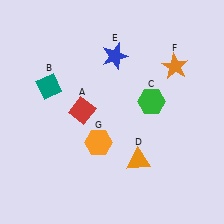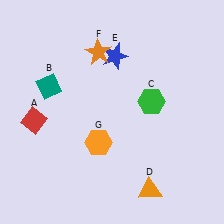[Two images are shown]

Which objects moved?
The objects that moved are: the red diamond (A), the orange triangle (D), the orange star (F).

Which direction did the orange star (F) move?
The orange star (F) moved left.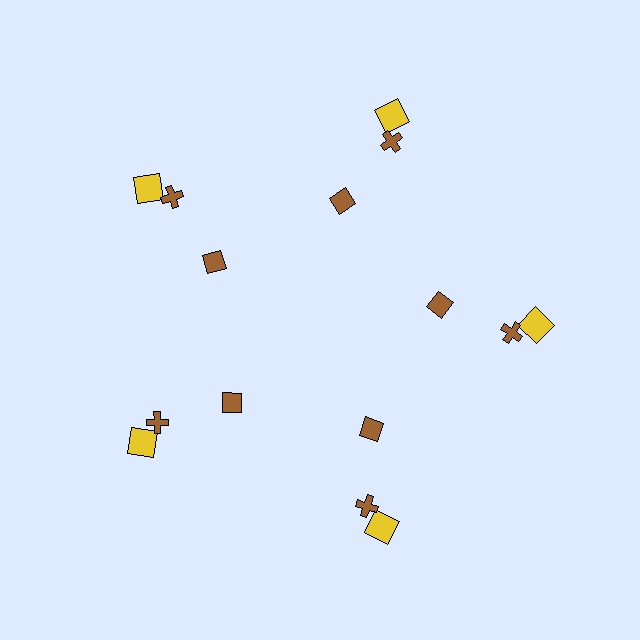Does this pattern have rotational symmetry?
Yes, this pattern has 5-fold rotational symmetry. It looks the same after rotating 72 degrees around the center.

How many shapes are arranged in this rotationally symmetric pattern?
There are 15 shapes, arranged in 5 groups of 3.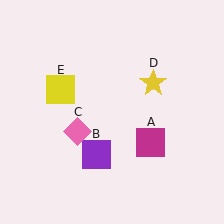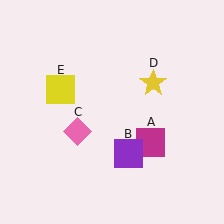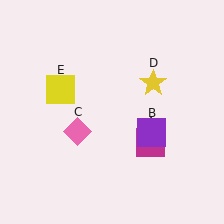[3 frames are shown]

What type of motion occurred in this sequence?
The purple square (object B) rotated counterclockwise around the center of the scene.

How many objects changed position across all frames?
1 object changed position: purple square (object B).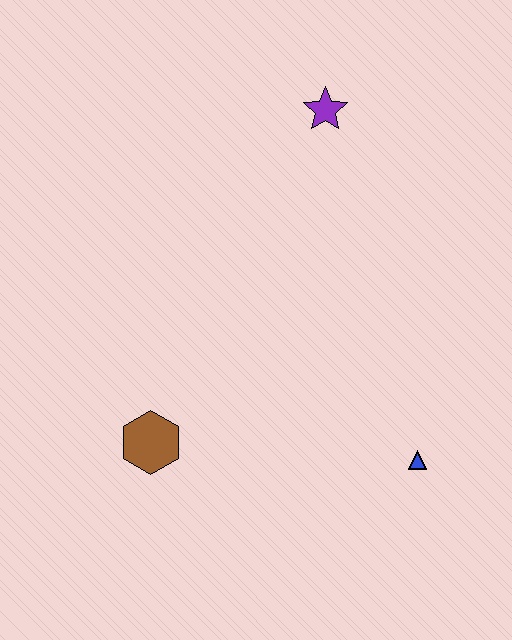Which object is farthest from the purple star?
The brown hexagon is farthest from the purple star.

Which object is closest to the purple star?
The blue triangle is closest to the purple star.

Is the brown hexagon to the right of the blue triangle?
No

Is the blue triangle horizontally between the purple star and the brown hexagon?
No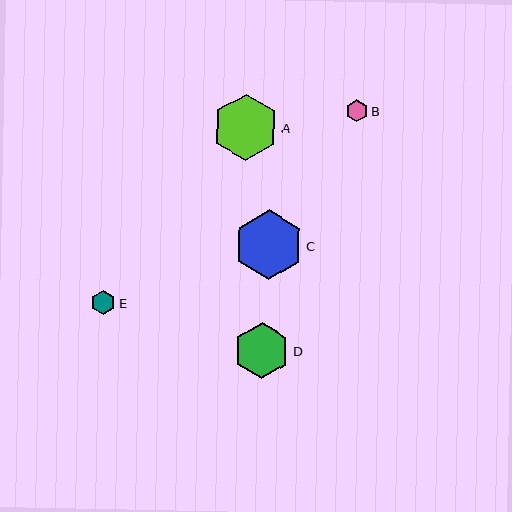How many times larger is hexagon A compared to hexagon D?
Hexagon A is approximately 1.2 times the size of hexagon D.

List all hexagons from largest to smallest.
From largest to smallest: C, A, D, E, B.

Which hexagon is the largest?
Hexagon C is the largest with a size of approximately 69 pixels.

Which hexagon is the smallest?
Hexagon B is the smallest with a size of approximately 22 pixels.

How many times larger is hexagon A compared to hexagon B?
Hexagon A is approximately 3.0 times the size of hexagon B.